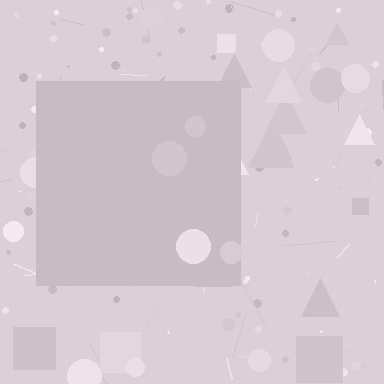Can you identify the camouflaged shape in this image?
The camouflaged shape is a square.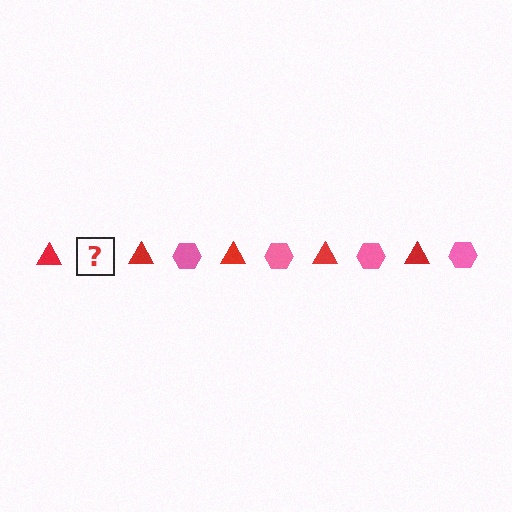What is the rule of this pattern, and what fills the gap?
The rule is that the pattern alternates between red triangle and pink hexagon. The gap should be filled with a pink hexagon.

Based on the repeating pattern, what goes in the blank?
The blank should be a pink hexagon.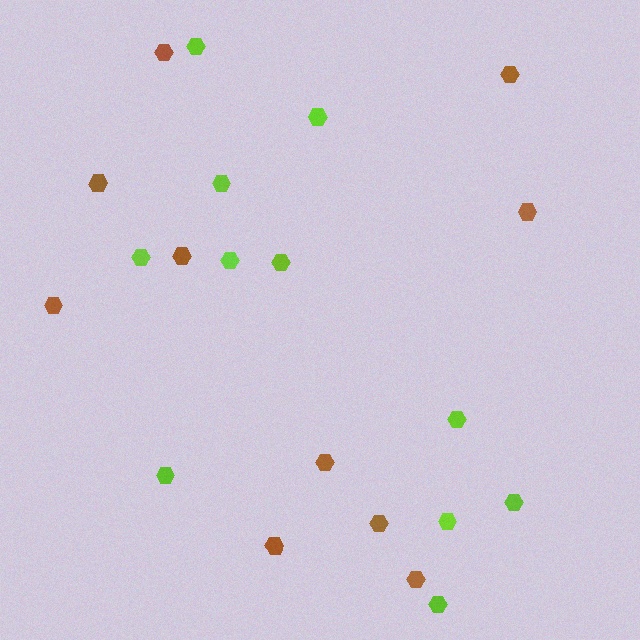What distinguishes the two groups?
There are 2 groups: one group of brown hexagons (10) and one group of lime hexagons (11).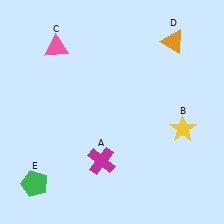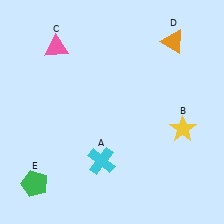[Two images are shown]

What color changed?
The cross (A) changed from magenta in Image 1 to cyan in Image 2.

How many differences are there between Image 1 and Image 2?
There is 1 difference between the two images.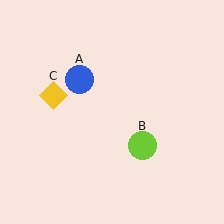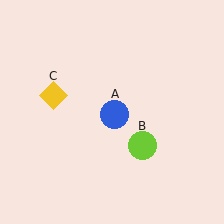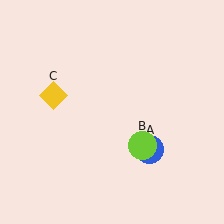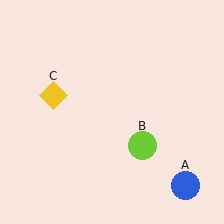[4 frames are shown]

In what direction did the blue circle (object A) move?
The blue circle (object A) moved down and to the right.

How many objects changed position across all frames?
1 object changed position: blue circle (object A).